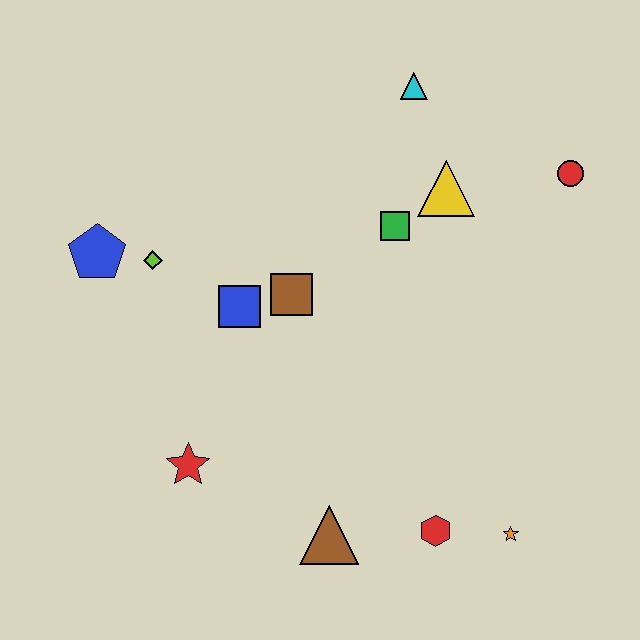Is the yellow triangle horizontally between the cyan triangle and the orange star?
Yes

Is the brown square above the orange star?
Yes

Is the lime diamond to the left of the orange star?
Yes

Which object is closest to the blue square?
The brown square is closest to the blue square.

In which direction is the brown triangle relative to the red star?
The brown triangle is to the right of the red star.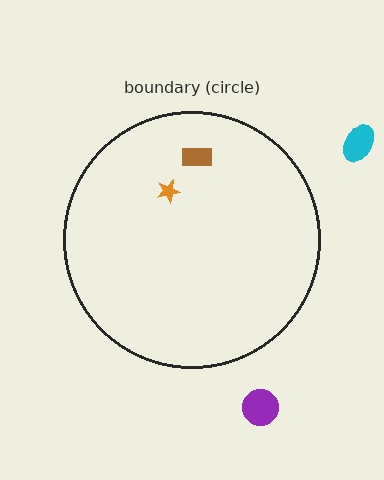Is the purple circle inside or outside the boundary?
Outside.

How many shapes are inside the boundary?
2 inside, 2 outside.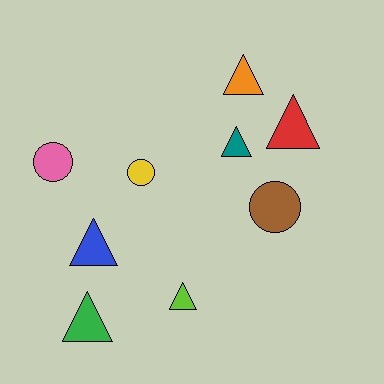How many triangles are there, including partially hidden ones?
There are 6 triangles.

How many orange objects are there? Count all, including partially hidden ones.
There is 1 orange object.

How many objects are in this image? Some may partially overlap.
There are 9 objects.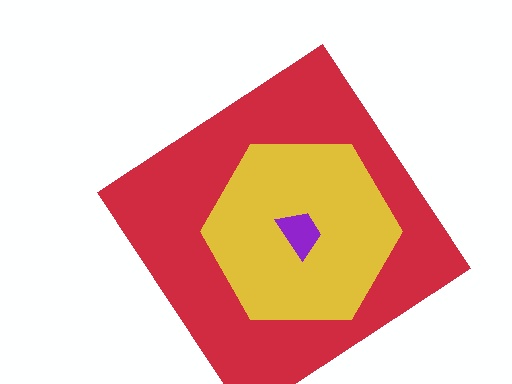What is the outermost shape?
The red diamond.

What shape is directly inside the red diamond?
The yellow hexagon.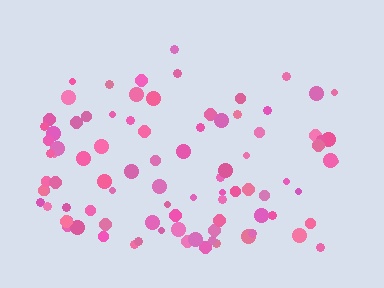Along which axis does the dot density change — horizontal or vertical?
Vertical.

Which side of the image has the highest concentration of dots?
The bottom.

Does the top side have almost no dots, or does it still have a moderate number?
Still a moderate number, just noticeably fewer than the bottom.